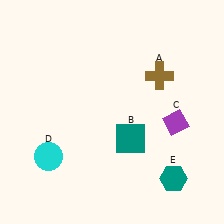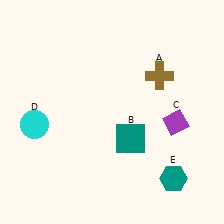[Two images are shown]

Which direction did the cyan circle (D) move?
The cyan circle (D) moved up.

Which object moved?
The cyan circle (D) moved up.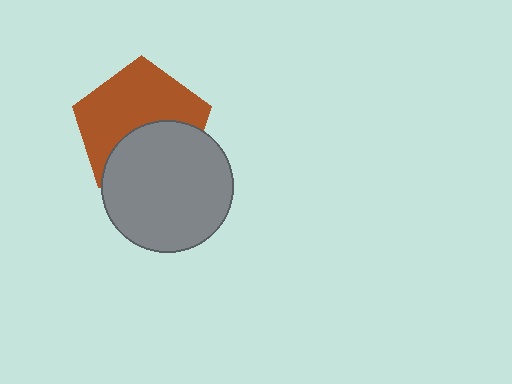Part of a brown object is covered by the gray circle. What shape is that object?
It is a pentagon.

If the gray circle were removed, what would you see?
You would see the complete brown pentagon.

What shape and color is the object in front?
The object in front is a gray circle.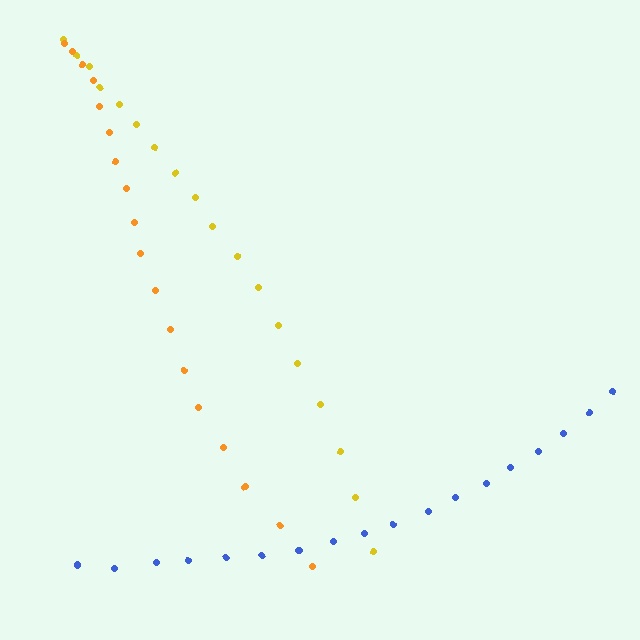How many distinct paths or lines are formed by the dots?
There are 3 distinct paths.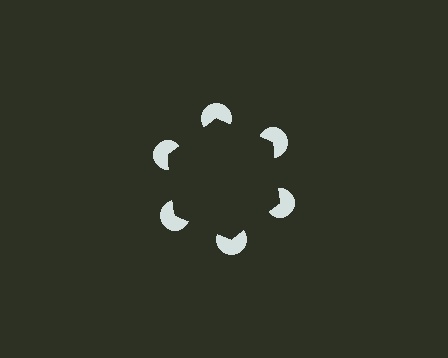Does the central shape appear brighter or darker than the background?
It typically appears slightly darker than the background, even though no actual brightness change is drawn.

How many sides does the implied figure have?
6 sides.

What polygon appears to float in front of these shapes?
An illusory hexagon — its edges are inferred from the aligned wedge cuts in the pac-man discs, not physically drawn.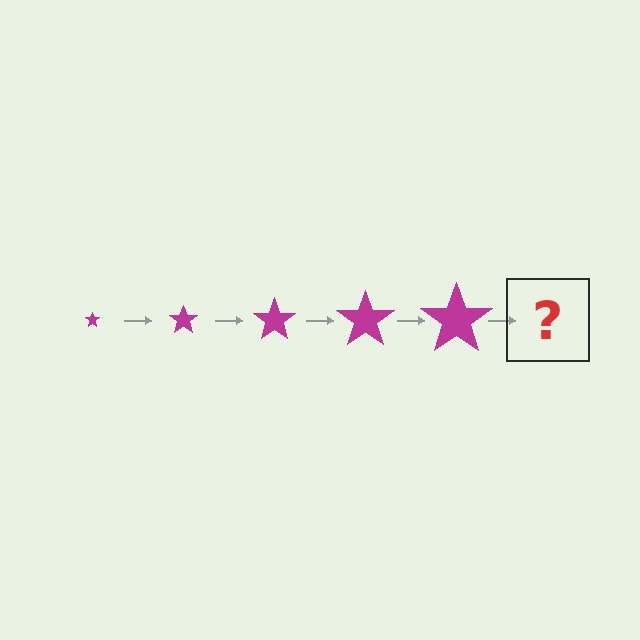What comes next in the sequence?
The next element should be a magenta star, larger than the previous one.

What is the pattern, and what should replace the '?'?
The pattern is that the star gets progressively larger each step. The '?' should be a magenta star, larger than the previous one.